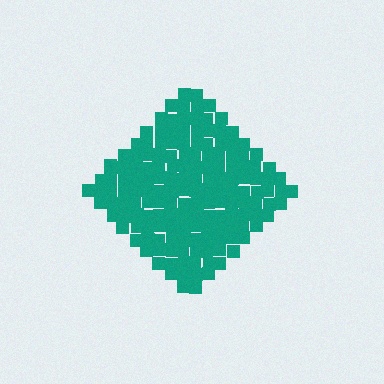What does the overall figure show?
The overall figure shows a diamond.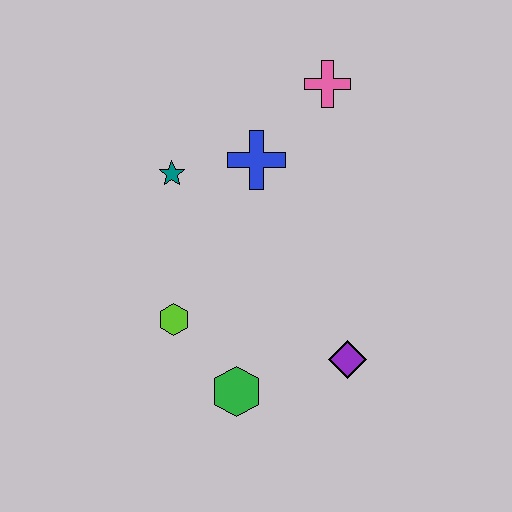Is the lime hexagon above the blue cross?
No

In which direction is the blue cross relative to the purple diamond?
The blue cross is above the purple diamond.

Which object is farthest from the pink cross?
The green hexagon is farthest from the pink cross.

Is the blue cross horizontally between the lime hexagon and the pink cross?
Yes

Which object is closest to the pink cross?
The blue cross is closest to the pink cross.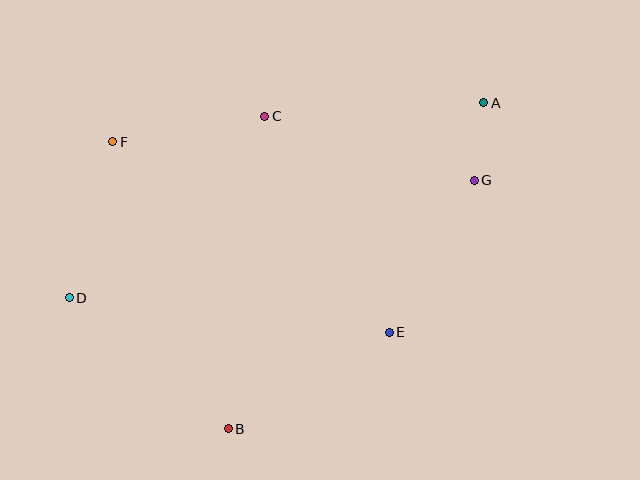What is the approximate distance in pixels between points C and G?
The distance between C and G is approximately 219 pixels.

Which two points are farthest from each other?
Points A and D are farthest from each other.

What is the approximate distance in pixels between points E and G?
The distance between E and G is approximately 174 pixels.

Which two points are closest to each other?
Points A and G are closest to each other.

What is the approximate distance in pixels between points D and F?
The distance between D and F is approximately 162 pixels.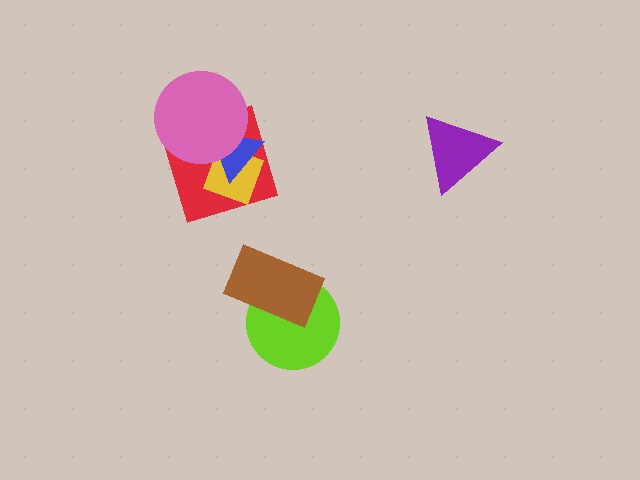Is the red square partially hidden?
Yes, it is partially covered by another shape.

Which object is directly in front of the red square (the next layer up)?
The yellow diamond is directly in front of the red square.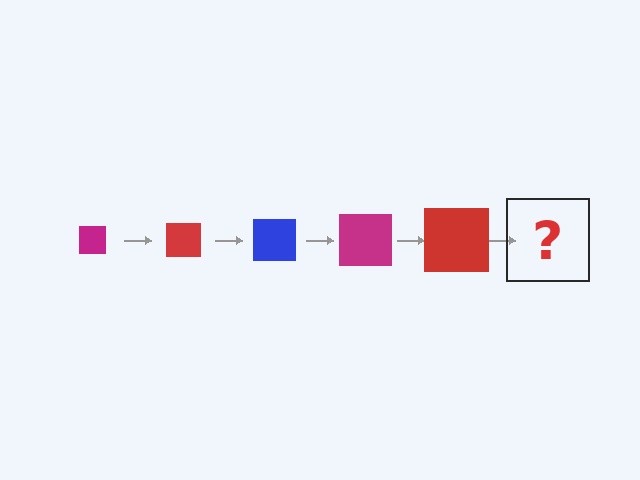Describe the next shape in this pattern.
It should be a blue square, larger than the previous one.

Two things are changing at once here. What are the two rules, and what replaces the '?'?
The two rules are that the square grows larger each step and the color cycles through magenta, red, and blue. The '?' should be a blue square, larger than the previous one.